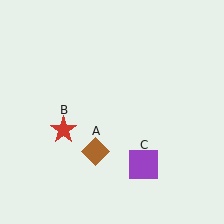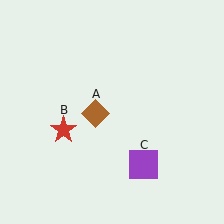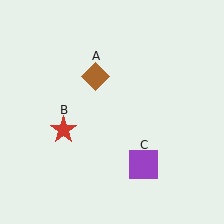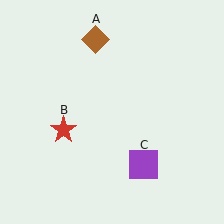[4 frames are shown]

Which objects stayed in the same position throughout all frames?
Red star (object B) and purple square (object C) remained stationary.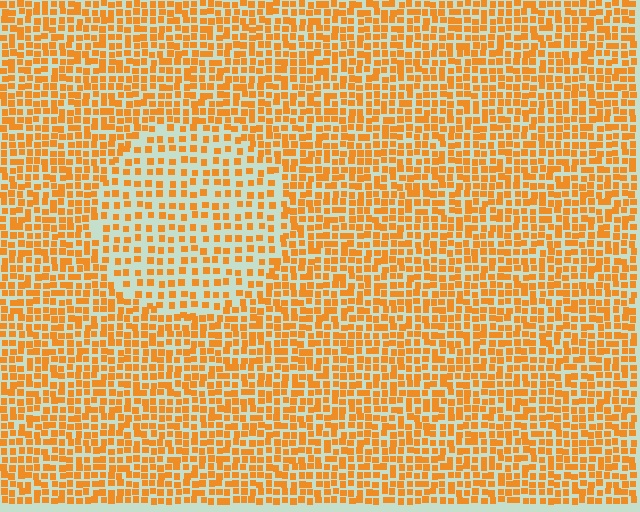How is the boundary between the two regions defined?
The boundary is defined by a change in element density (approximately 1.8x ratio). All elements are the same color, size, and shape.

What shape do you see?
I see a circle.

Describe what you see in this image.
The image contains small orange elements arranged at two different densities. A circle-shaped region is visible where the elements are less densely packed than the surrounding area.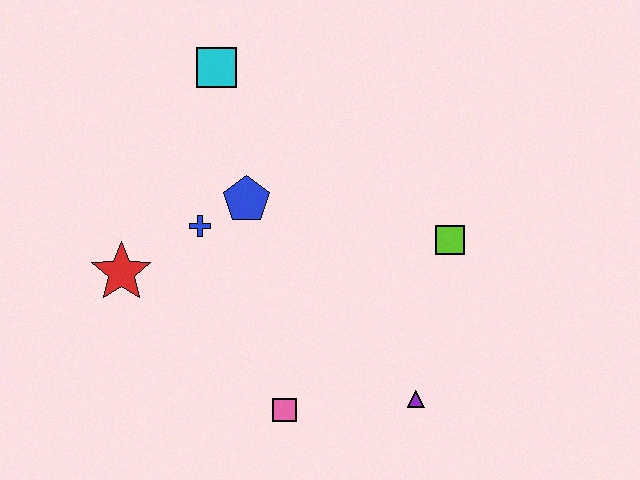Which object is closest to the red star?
The blue cross is closest to the red star.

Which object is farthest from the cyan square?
The purple triangle is farthest from the cyan square.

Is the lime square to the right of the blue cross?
Yes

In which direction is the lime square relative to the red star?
The lime square is to the right of the red star.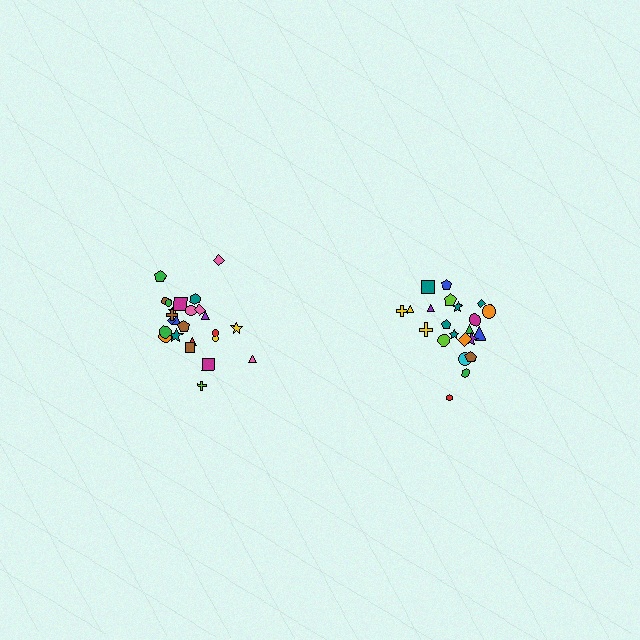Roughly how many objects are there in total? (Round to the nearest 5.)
Roughly 45 objects in total.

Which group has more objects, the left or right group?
The left group.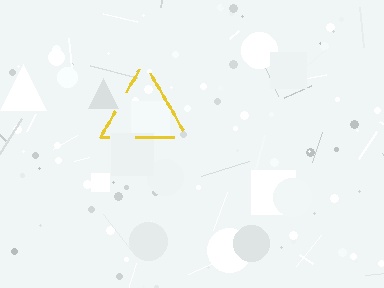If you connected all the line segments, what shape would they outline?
They would outline a triangle.